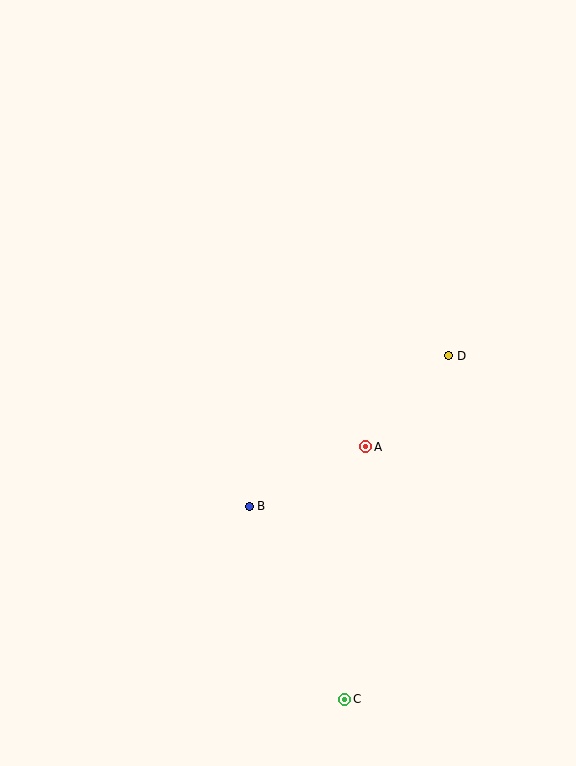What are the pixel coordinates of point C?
Point C is at (345, 699).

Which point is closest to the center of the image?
Point A at (366, 447) is closest to the center.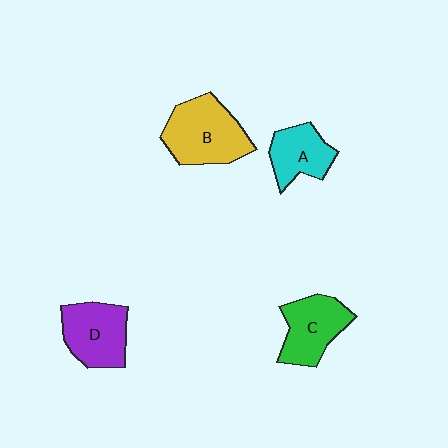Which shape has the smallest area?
Shape A (cyan).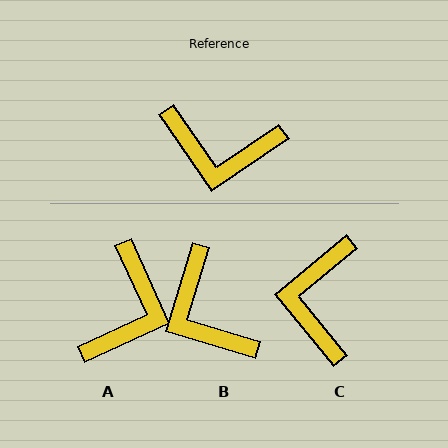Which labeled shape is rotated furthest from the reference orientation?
C, about 85 degrees away.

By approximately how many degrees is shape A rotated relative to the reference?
Approximately 80 degrees counter-clockwise.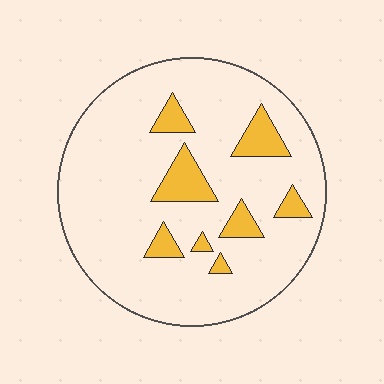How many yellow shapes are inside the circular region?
8.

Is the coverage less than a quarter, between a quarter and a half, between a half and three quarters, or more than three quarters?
Less than a quarter.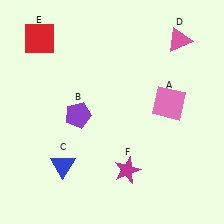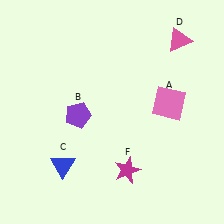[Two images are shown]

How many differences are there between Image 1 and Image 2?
There is 1 difference between the two images.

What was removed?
The red square (E) was removed in Image 2.